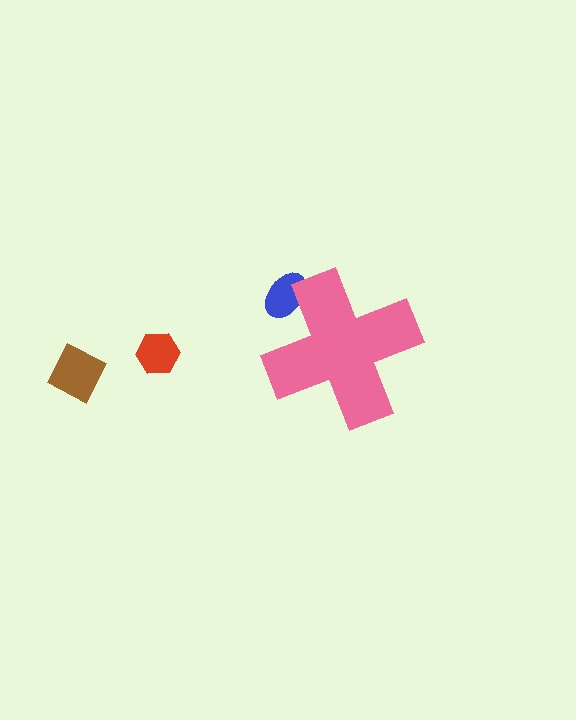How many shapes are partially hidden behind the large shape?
1 shape is partially hidden.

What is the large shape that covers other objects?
A pink cross.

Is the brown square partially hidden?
No, the brown square is fully visible.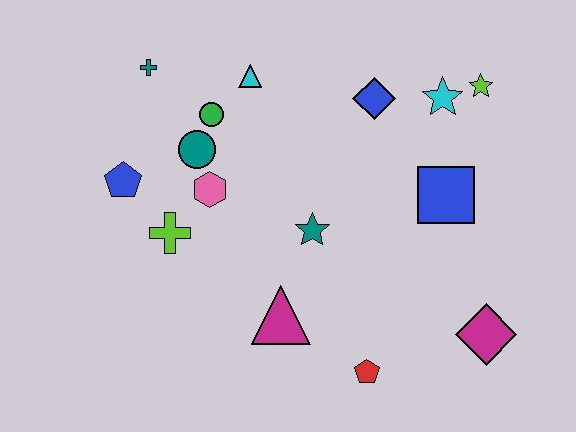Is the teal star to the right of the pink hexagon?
Yes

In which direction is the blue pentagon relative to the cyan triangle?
The blue pentagon is to the left of the cyan triangle.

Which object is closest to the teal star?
The magenta triangle is closest to the teal star.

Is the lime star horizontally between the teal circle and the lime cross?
No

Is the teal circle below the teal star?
No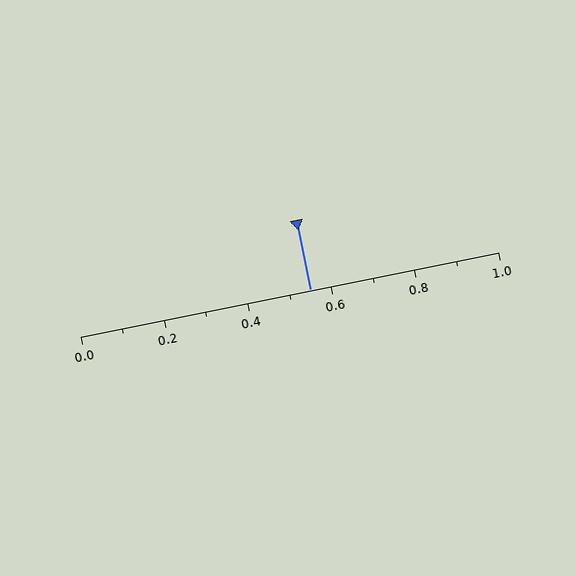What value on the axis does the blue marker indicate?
The marker indicates approximately 0.55.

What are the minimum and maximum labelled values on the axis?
The axis runs from 0.0 to 1.0.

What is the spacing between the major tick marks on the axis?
The major ticks are spaced 0.2 apart.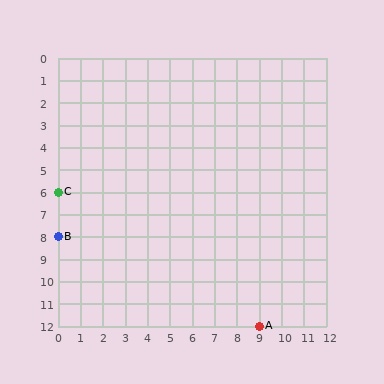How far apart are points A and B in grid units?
Points A and B are 9 columns and 4 rows apart (about 9.8 grid units diagonally).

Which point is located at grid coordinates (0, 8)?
Point B is at (0, 8).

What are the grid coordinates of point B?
Point B is at grid coordinates (0, 8).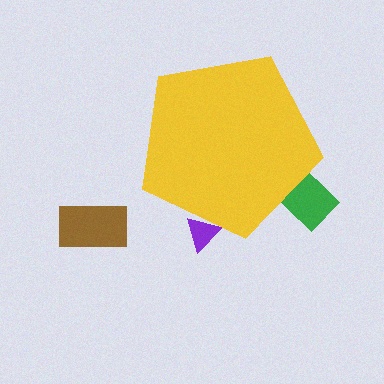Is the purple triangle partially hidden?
Yes, the purple triangle is partially hidden behind the yellow pentagon.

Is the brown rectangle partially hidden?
No, the brown rectangle is fully visible.